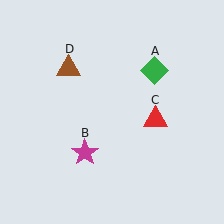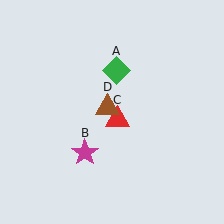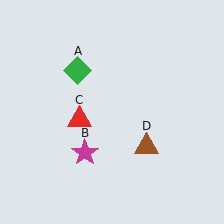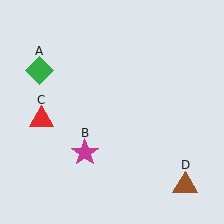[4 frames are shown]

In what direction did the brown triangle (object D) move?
The brown triangle (object D) moved down and to the right.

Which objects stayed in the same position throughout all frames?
Magenta star (object B) remained stationary.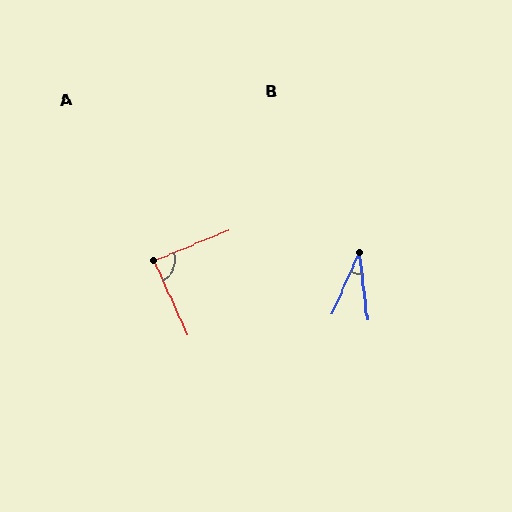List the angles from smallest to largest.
B (31°), A (88°).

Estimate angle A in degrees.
Approximately 88 degrees.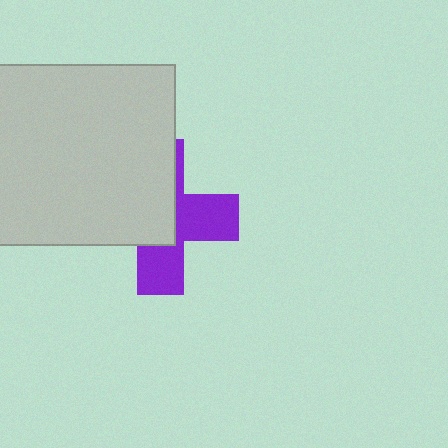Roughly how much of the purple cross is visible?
About half of it is visible (roughly 46%).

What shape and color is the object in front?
The object in front is a light gray rectangle.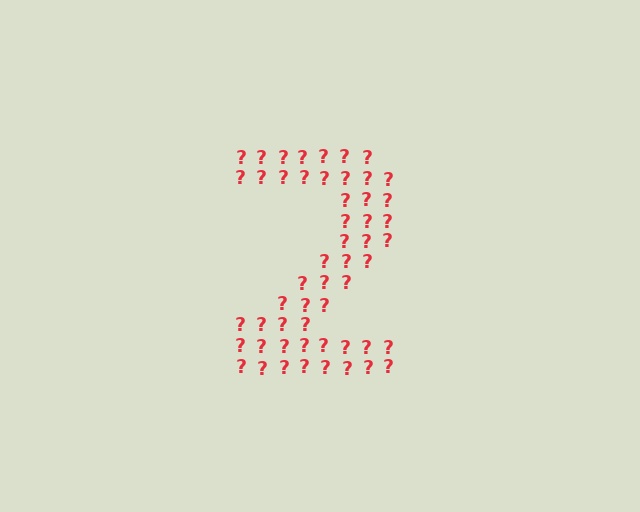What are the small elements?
The small elements are question marks.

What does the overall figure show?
The overall figure shows the digit 2.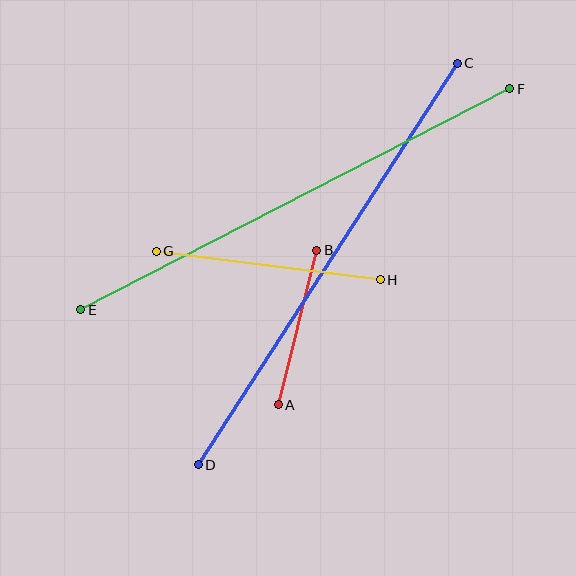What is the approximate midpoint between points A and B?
The midpoint is at approximately (298, 328) pixels.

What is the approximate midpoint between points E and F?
The midpoint is at approximately (295, 199) pixels.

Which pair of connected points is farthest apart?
Points E and F are farthest apart.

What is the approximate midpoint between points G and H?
The midpoint is at approximately (268, 265) pixels.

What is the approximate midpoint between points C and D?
The midpoint is at approximately (328, 264) pixels.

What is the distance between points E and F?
The distance is approximately 483 pixels.